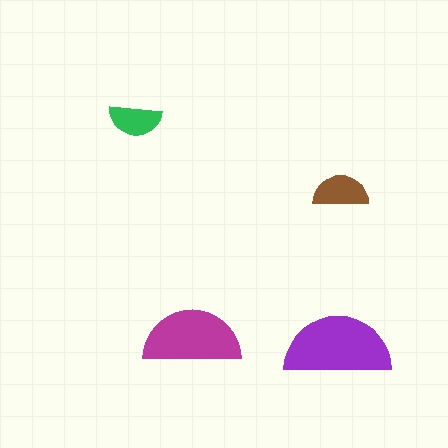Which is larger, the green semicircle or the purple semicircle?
The purple one.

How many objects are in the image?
There are 4 objects in the image.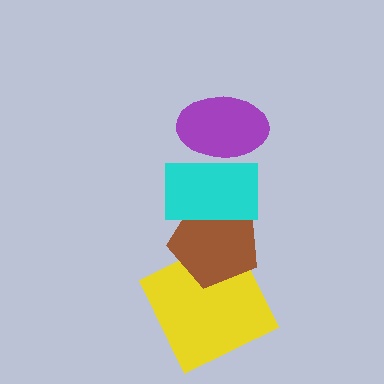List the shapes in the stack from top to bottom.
From top to bottom: the purple ellipse, the cyan rectangle, the brown pentagon, the yellow square.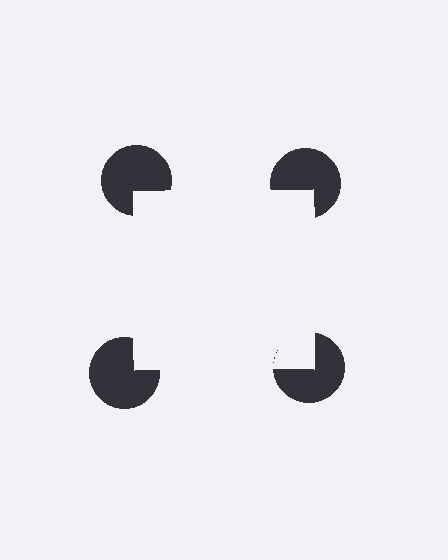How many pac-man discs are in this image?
There are 4 — one at each vertex of the illusory square.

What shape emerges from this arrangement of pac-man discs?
An illusory square — its edges are inferred from the aligned wedge cuts in the pac-man discs, not physically drawn.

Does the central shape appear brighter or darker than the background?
It typically appears slightly brighter than the background, even though no actual brightness change is drawn.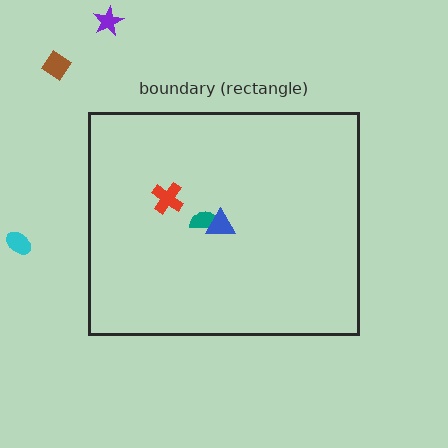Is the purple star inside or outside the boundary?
Outside.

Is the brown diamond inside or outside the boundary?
Outside.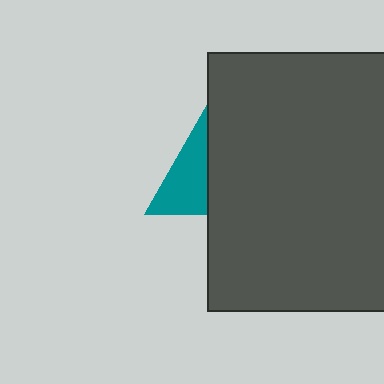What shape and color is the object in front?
The object in front is a dark gray rectangle.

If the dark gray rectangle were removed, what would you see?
You would see the complete teal triangle.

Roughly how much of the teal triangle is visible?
A small part of it is visible (roughly 43%).